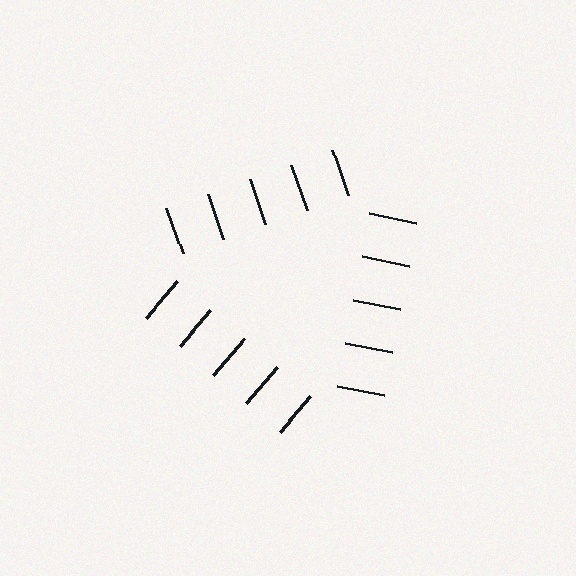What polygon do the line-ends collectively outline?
An illusory triangle — the line segments terminate on its edges but no continuous stroke is drawn.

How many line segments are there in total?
15 — 5 along each of the 3 edges.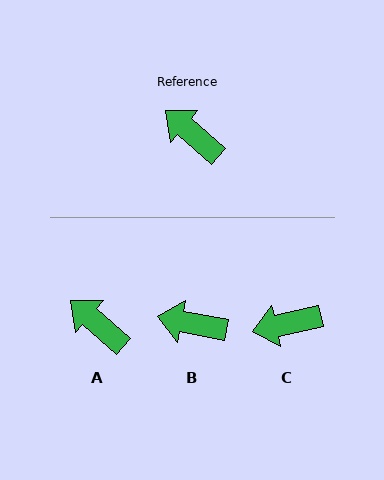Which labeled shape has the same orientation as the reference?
A.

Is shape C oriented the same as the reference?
No, it is off by about 53 degrees.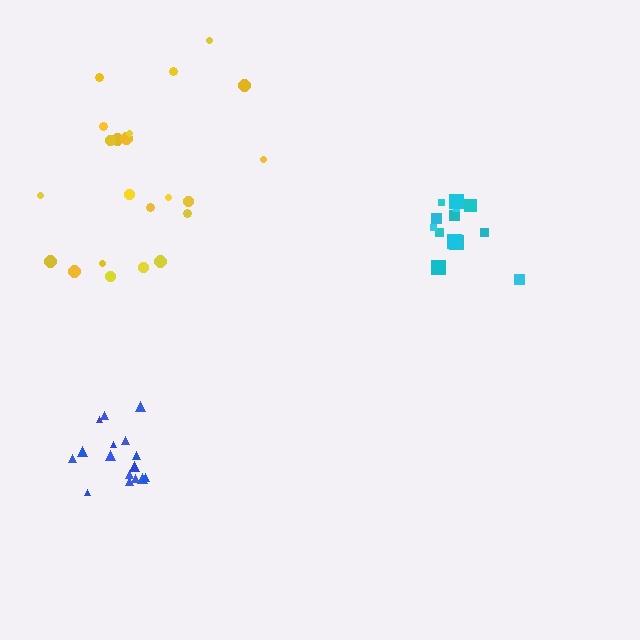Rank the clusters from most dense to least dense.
blue, cyan, yellow.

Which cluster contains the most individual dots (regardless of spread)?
Yellow (22).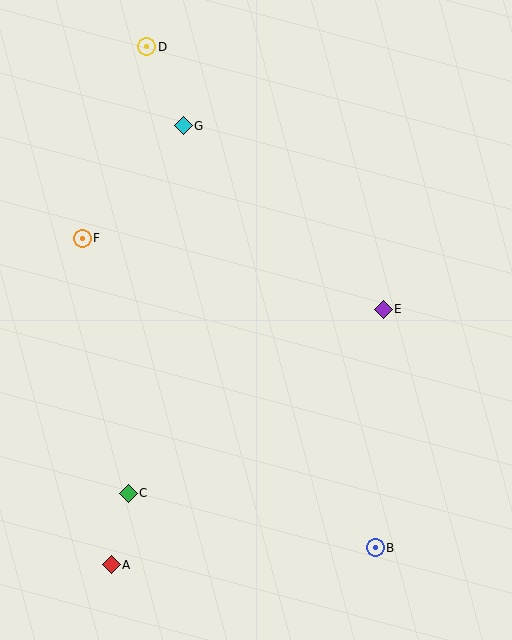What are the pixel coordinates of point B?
Point B is at (375, 548).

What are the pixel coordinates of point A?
Point A is at (111, 565).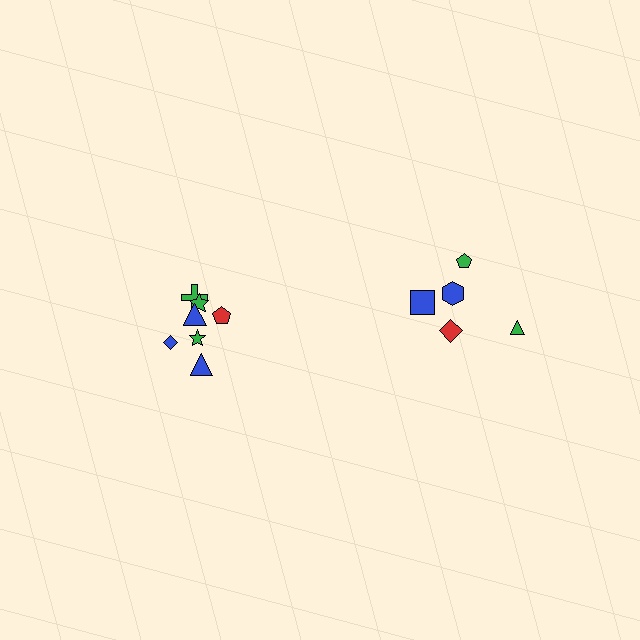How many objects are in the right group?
There are 5 objects.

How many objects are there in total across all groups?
There are 12 objects.